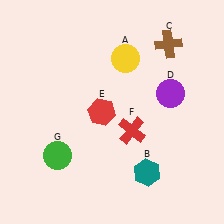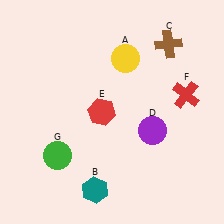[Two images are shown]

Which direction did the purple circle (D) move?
The purple circle (D) moved down.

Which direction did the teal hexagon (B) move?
The teal hexagon (B) moved left.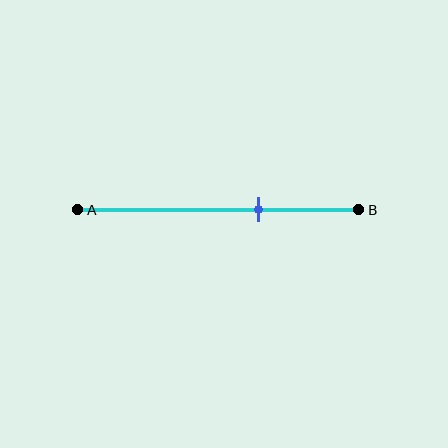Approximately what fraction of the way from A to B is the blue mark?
The blue mark is approximately 65% of the way from A to B.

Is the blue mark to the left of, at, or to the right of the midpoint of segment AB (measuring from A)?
The blue mark is to the right of the midpoint of segment AB.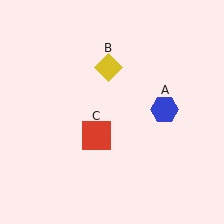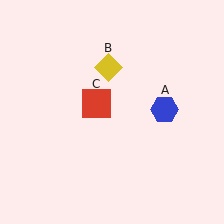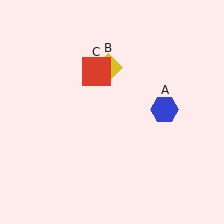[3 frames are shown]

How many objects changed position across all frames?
1 object changed position: red square (object C).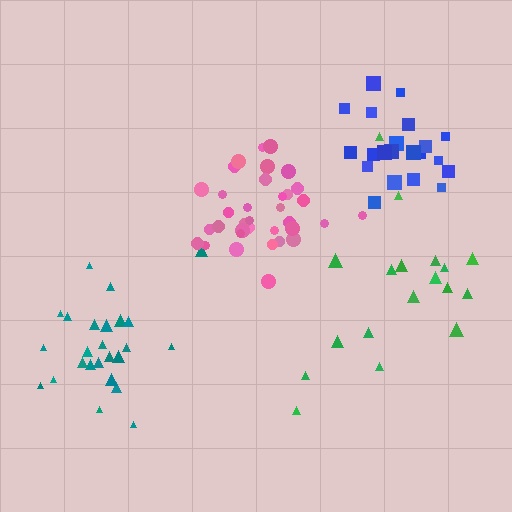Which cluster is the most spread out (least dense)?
Green.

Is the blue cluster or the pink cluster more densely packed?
Blue.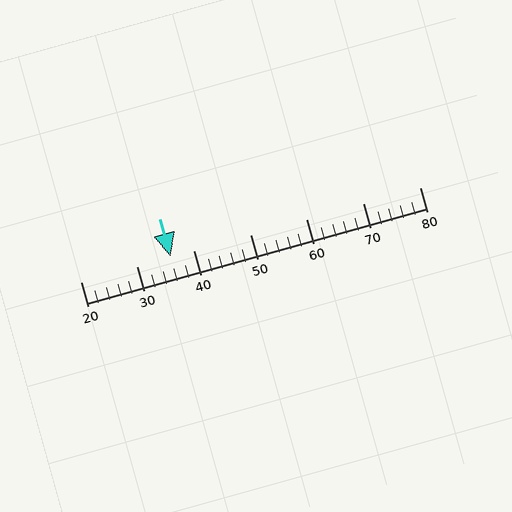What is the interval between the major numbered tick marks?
The major tick marks are spaced 10 units apart.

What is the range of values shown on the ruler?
The ruler shows values from 20 to 80.